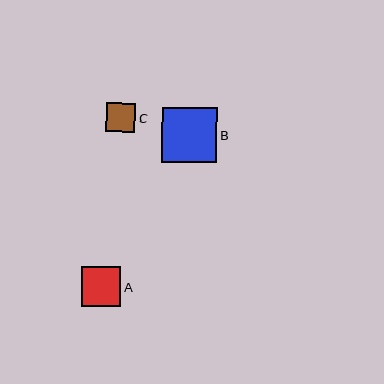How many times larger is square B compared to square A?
Square B is approximately 1.4 times the size of square A.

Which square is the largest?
Square B is the largest with a size of approximately 55 pixels.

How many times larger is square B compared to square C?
Square B is approximately 1.9 times the size of square C.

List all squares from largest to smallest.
From largest to smallest: B, A, C.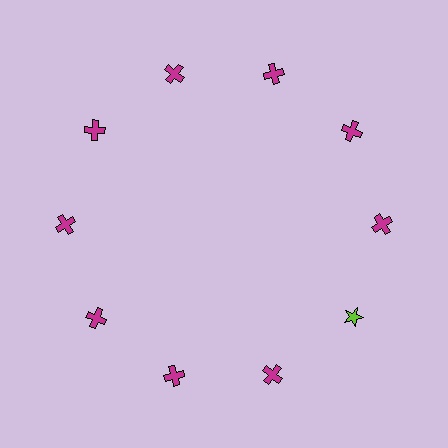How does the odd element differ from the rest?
It differs in both color (lime instead of magenta) and shape (star instead of cross).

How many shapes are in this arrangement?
There are 10 shapes arranged in a ring pattern.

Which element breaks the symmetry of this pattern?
The lime star at roughly the 4 o'clock position breaks the symmetry. All other shapes are magenta crosses.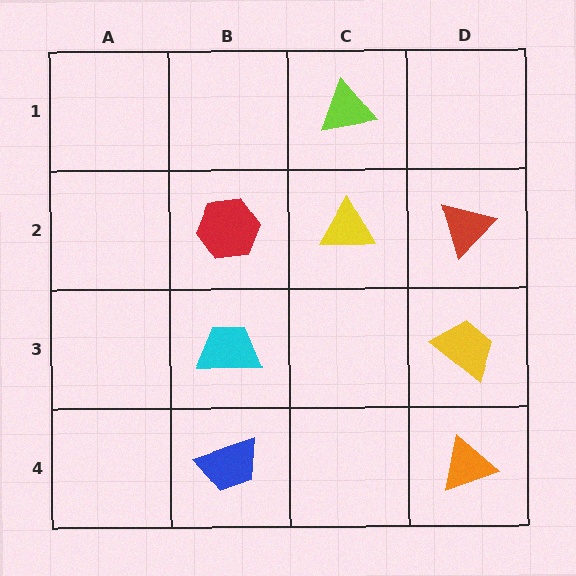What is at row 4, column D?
An orange triangle.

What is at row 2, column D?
A red triangle.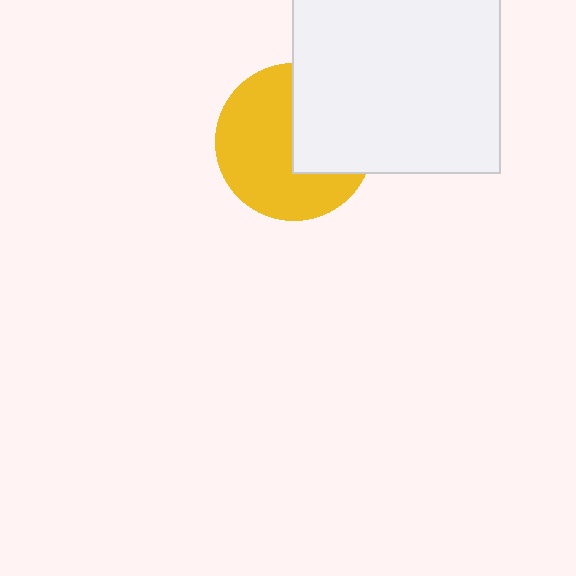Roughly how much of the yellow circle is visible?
About half of it is visible (roughly 61%).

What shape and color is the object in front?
The object in front is a white square.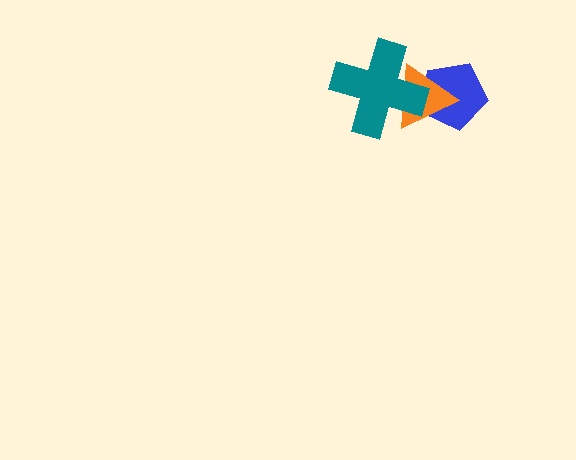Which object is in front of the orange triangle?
The teal cross is in front of the orange triangle.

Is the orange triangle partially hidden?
Yes, it is partially covered by another shape.